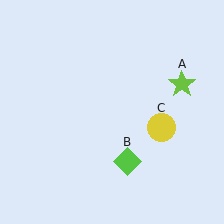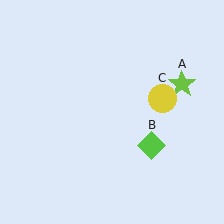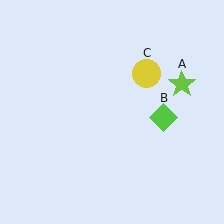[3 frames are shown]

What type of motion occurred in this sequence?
The lime diamond (object B), yellow circle (object C) rotated counterclockwise around the center of the scene.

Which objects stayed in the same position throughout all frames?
Lime star (object A) remained stationary.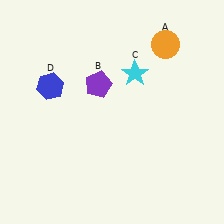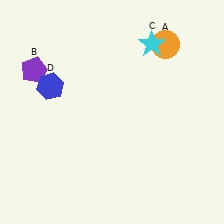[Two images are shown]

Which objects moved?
The objects that moved are: the purple pentagon (B), the cyan star (C).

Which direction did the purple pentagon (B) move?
The purple pentagon (B) moved left.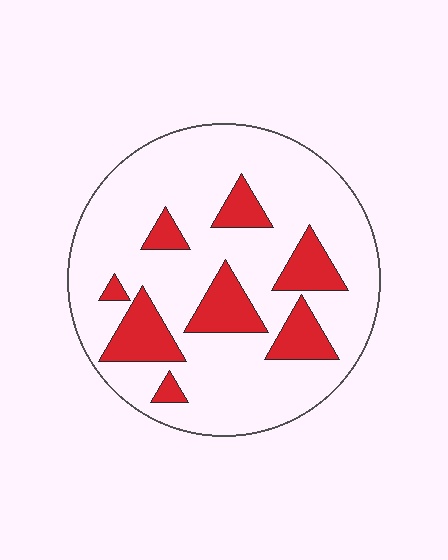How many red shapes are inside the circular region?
8.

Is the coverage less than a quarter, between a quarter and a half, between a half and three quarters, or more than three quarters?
Less than a quarter.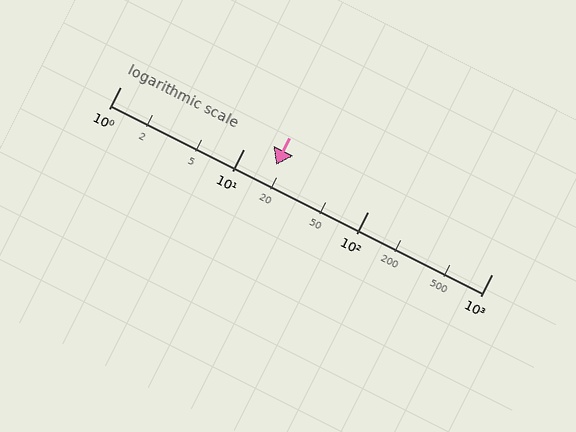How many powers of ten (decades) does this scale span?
The scale spans 3 decades, from 1 to 1000.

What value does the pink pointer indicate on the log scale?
The pointer indicates approximately 18.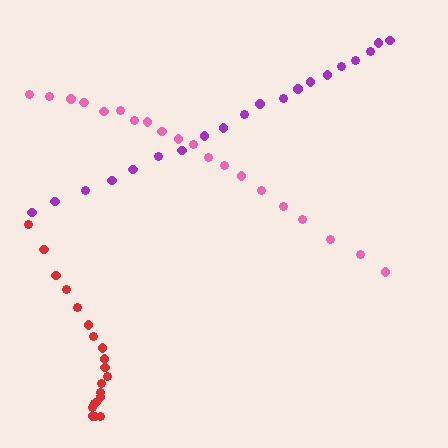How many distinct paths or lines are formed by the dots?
There are 3 distinct paths.